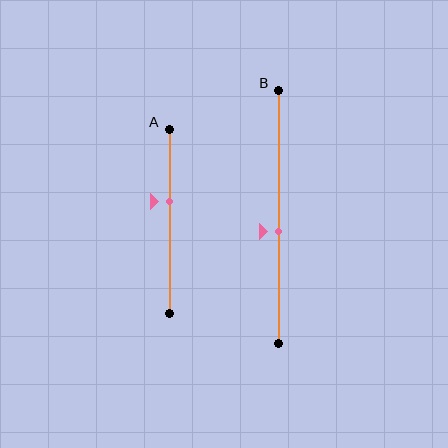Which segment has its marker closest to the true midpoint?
Segment B has its marker closest to the true midpoint.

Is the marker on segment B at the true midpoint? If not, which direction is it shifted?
No, the marker on segment B is shifted downward by about 6% of the segment length.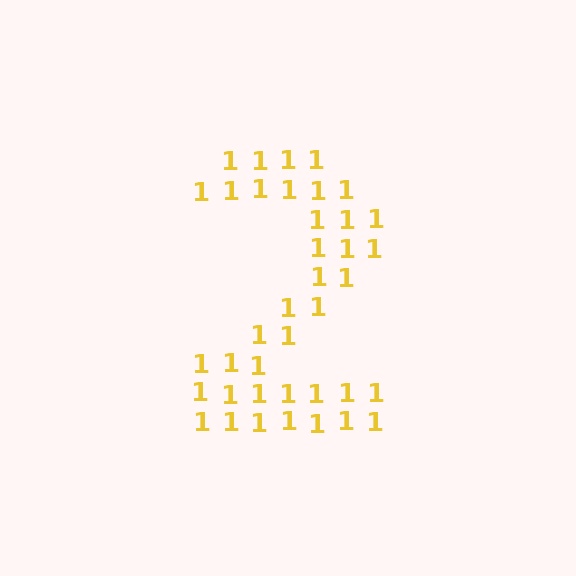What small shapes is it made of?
It is made of small digit 1's.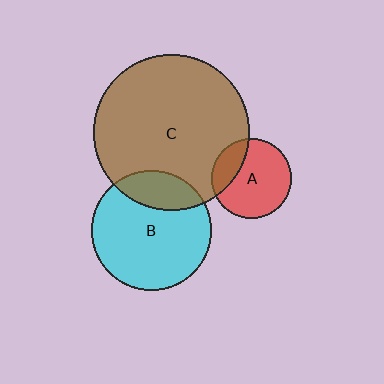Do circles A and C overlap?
Yes.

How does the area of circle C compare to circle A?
Approximately 3.8 times.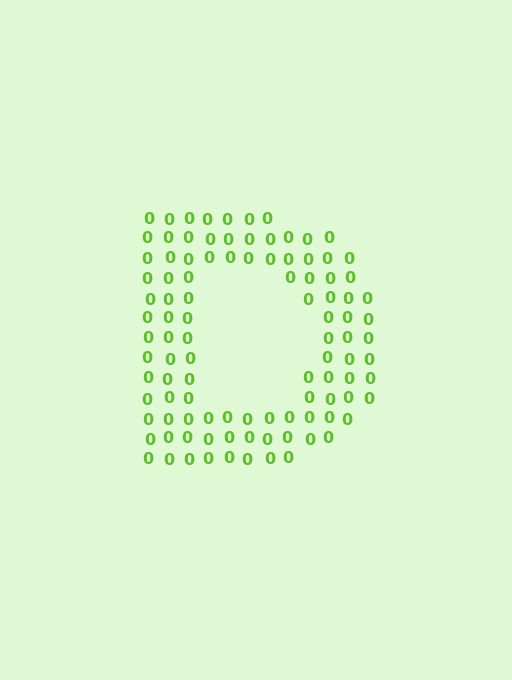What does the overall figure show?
The overall figure shows the letter D.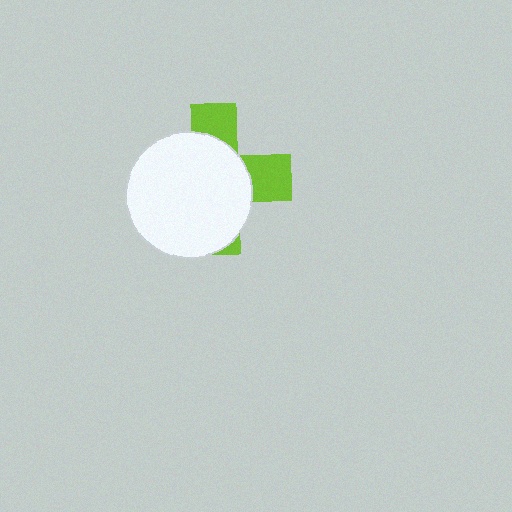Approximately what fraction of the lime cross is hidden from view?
Roughly 68% of the lime cross is hidden behind the white circle.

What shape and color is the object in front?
The object in front is a white circle.